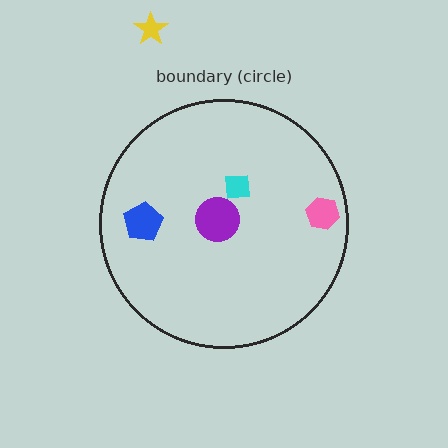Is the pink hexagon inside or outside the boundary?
Inside.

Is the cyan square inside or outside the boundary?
Inside.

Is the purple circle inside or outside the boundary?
Inside.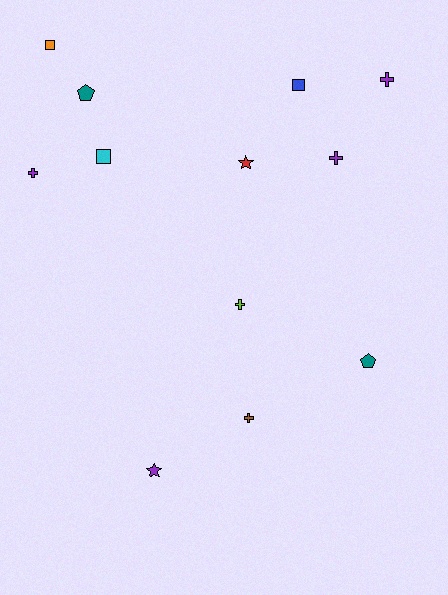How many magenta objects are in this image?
There are no magenta objects.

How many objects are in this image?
There are 12 objects.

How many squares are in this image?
There are 3 squares.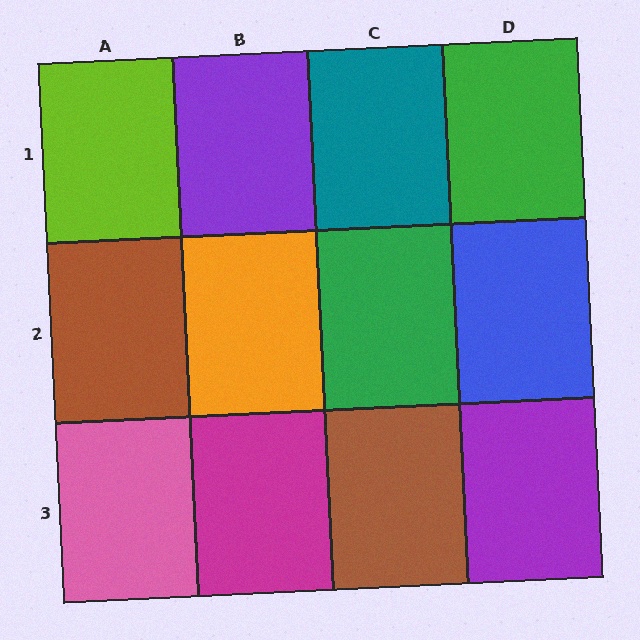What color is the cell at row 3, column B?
Magenta.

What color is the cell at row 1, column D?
Green.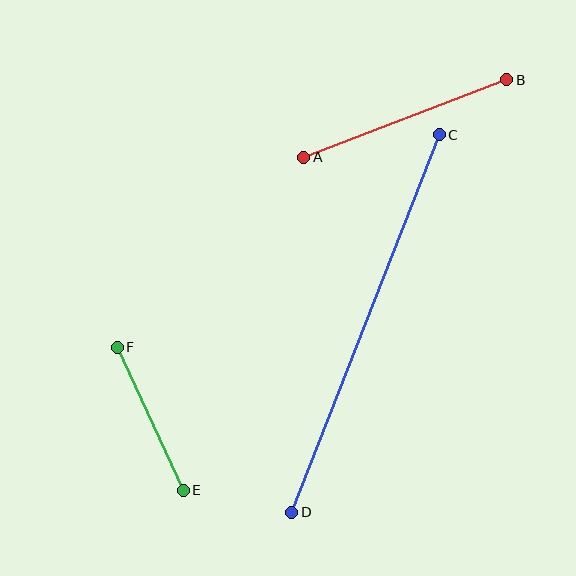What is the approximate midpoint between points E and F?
The midpoint is at approximately (150, 419) pixels.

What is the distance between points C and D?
The distance is approximately 405 pixels.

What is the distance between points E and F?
The distance is approximately 157 pixels.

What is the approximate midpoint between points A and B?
The midpoint is at approximately (405, 118) pixels.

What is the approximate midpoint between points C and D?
The midpoint is at approximately (366, 323) pixels.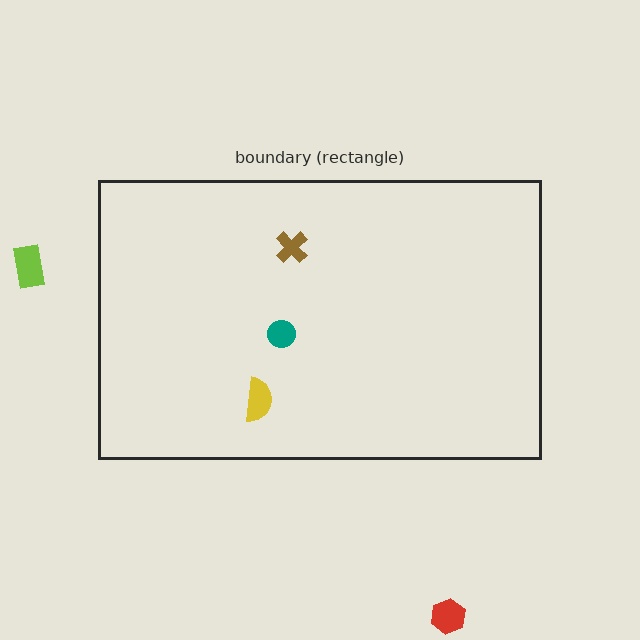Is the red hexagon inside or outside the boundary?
Outside.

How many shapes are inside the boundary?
3 inside, 2 outside.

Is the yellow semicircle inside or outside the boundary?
Inside.